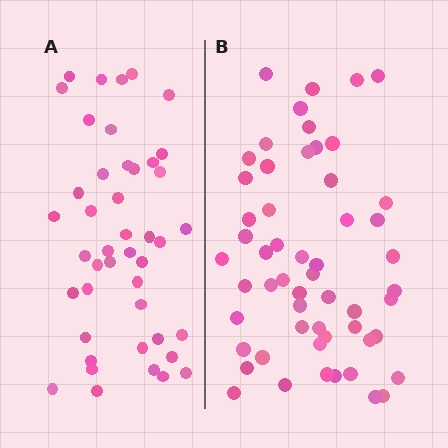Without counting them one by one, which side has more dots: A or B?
Region B (the right region) has more dots.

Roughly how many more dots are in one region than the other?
Region B has roughly 12 or so more dots than region A.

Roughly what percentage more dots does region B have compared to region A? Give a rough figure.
About 25% more.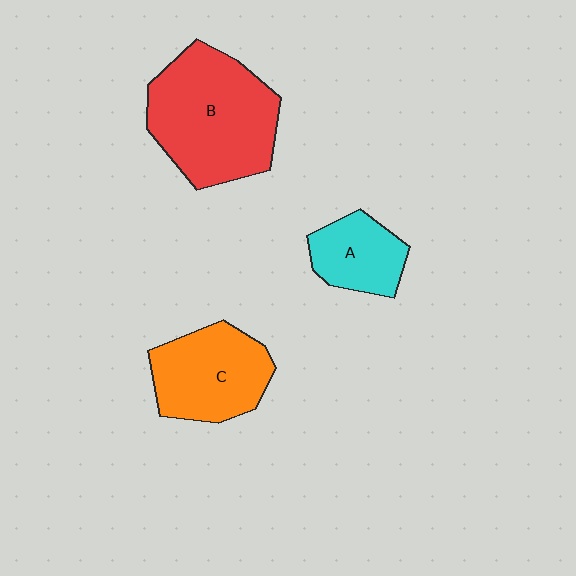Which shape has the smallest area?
Shape A (cyan).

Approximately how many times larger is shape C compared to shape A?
Approximately 1.5 times.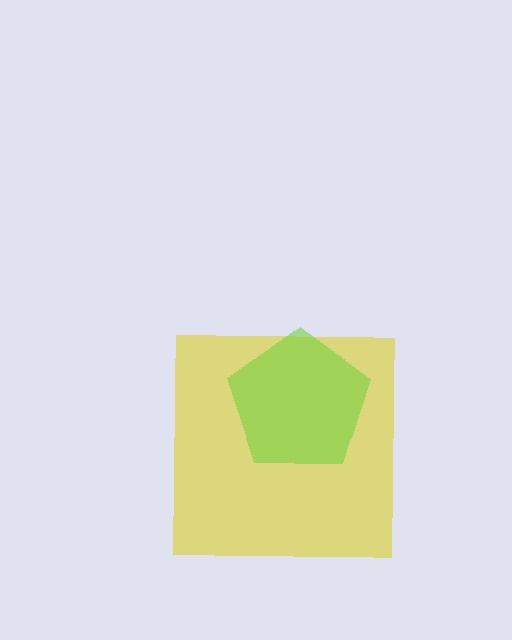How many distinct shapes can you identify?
There are 2 distinct shapes: a yellow square, a lime pentagon.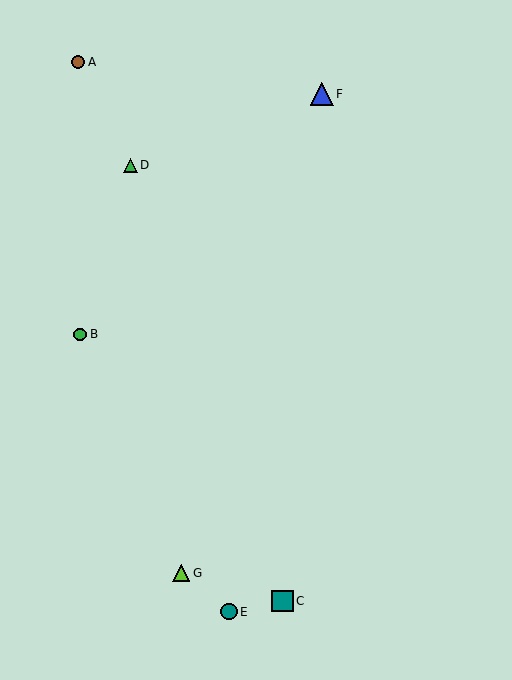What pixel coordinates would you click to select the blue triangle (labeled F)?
Click at (322, 94) to select the blue triangle F.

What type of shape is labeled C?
Shape C is a teal square.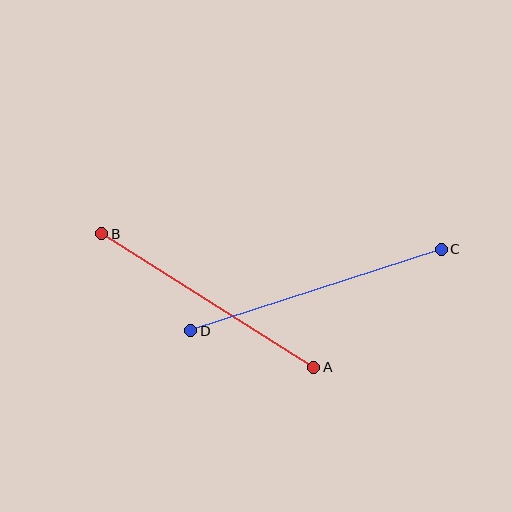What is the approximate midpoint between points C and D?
The midpoint is at approximately (316, 290) pixels.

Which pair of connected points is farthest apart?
Points C and D are farthest apart.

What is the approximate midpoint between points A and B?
The midpoint is at approximately (208, 300) pixels.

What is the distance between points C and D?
The distance is approximately 263 pixels.